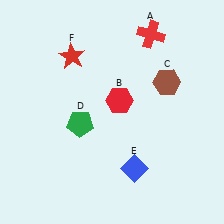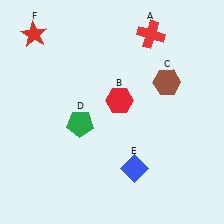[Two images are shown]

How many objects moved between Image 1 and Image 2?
1 object moved between the two images.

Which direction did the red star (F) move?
The red star (F) moved left.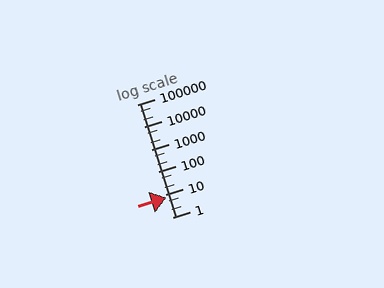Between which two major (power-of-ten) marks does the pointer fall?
The pointer is between 1 and 10.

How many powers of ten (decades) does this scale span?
The scale spans 5 decades, from 1 to 100000.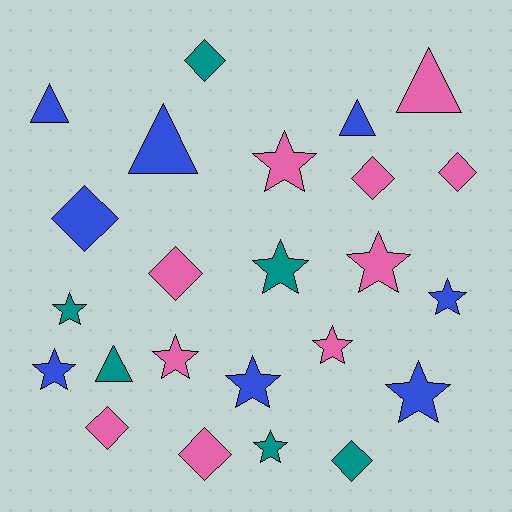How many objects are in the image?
There are 24 objects.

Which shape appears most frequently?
Star, with 11 objects.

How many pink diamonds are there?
There are 5 pink diamonds.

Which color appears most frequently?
Pink, with 10 objects.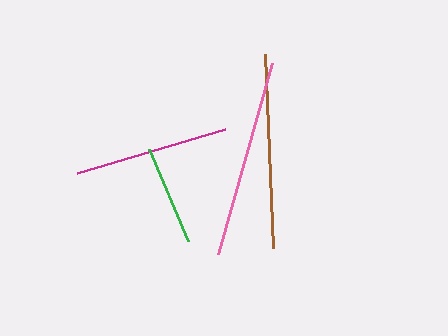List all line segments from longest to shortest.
From longest to shortest: pink, brown, magenta, green.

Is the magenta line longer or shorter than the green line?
The magenta line is longer than the green line.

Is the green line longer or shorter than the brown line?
The brown line is longer than the green line.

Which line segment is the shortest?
The green line is the shortest at approximately 100 pixels.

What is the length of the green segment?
The green segment is approximately 100 pixels long.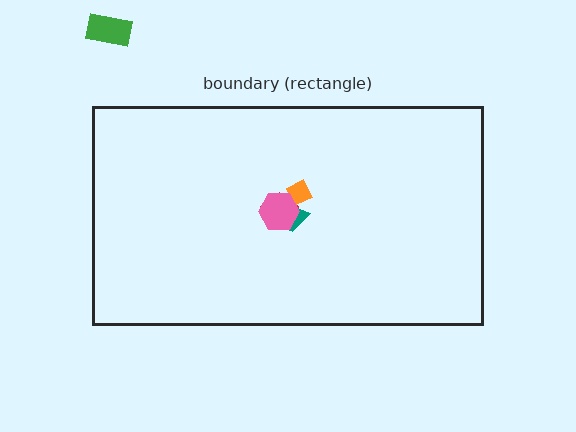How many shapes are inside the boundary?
4 inside, 1 outside.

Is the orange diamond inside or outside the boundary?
Inside.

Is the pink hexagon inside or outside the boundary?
Inside.